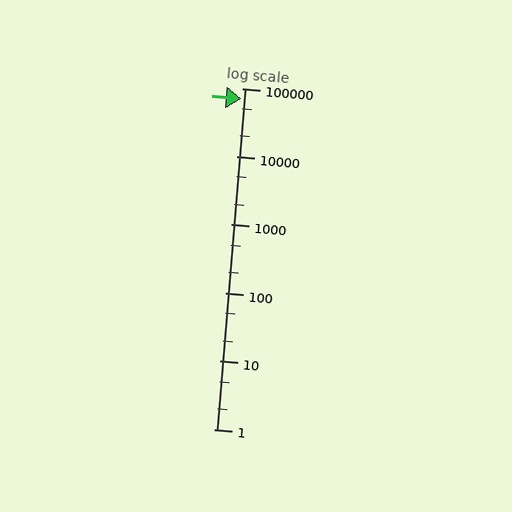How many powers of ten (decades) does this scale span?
The scale spans 5 decades, from 1 to 100000.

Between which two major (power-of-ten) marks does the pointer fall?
The pointer is between 10000 and 100000.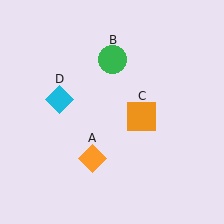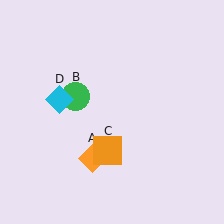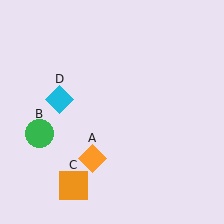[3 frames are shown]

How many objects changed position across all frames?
2 objects changed position: green circle (object B), orange square (object C).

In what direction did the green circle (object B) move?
The green circle (object B) moved down and to the left.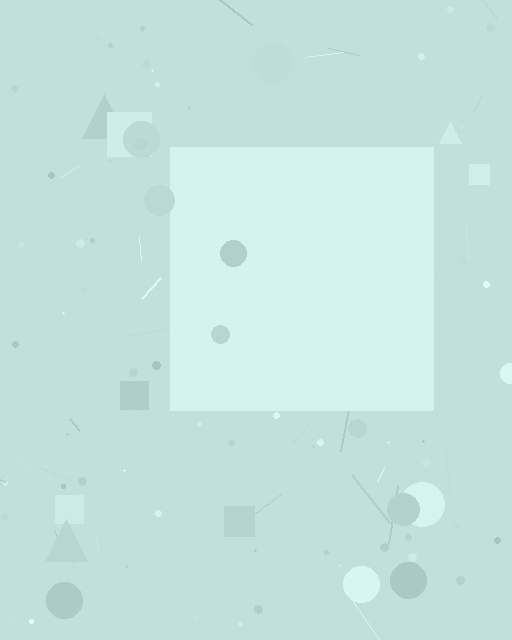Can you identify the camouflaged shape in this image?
The camouflaged shape is a square.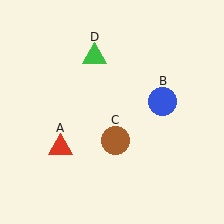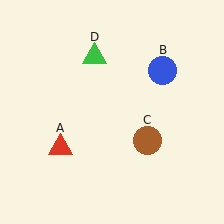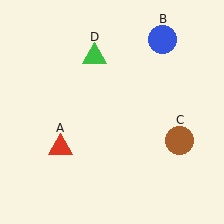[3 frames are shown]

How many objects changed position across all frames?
2 objects changed position: blue circle (object B), brown circle (object C).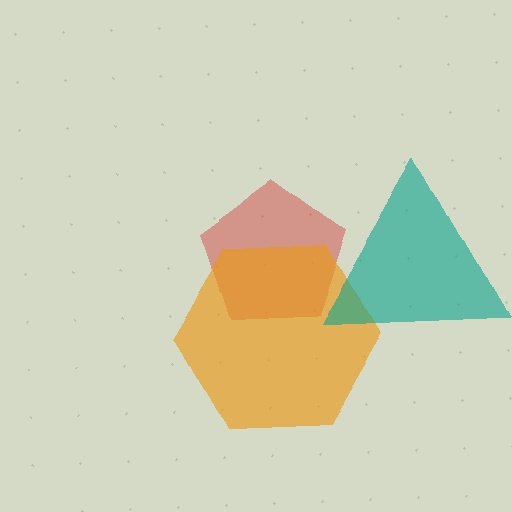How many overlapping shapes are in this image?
There are 3 overlapping shapes in the image.